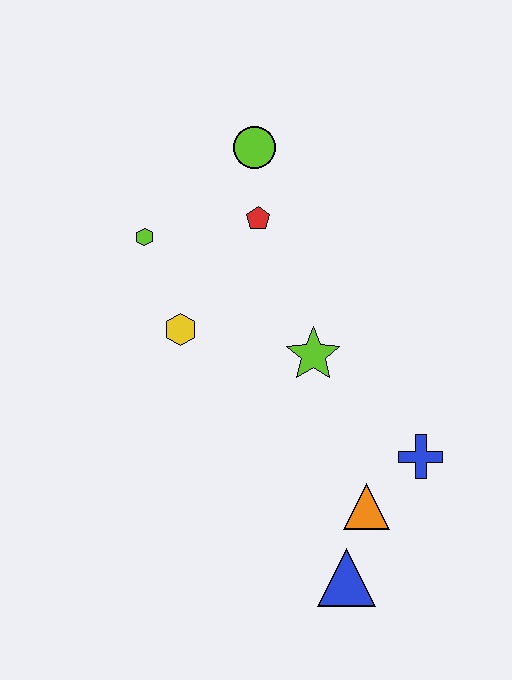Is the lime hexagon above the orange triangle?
Yes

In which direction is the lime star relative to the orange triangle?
The lime star is above the orange triangle.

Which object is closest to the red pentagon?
The lime circle is closest to the red pentagon.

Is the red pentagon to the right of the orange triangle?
No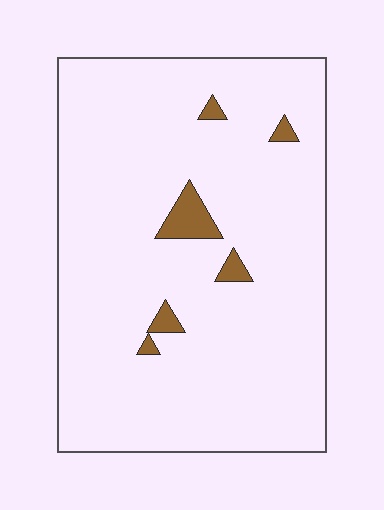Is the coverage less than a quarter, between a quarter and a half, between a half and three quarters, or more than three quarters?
Less than a quarter.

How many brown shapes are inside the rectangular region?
6.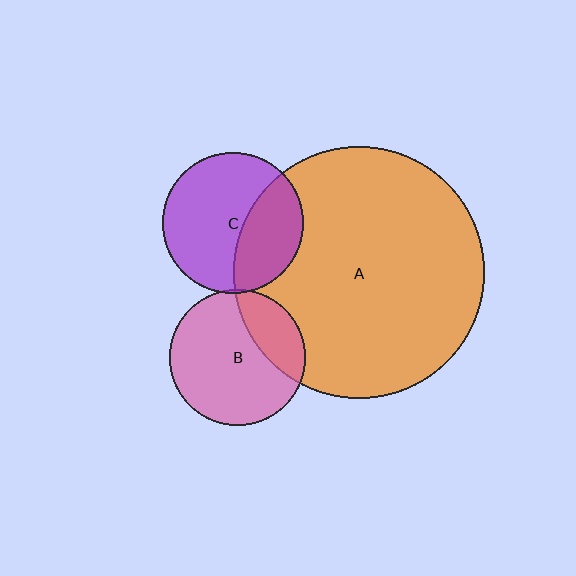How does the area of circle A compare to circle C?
Approximately 3.2 times.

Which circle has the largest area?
Circle A (orange).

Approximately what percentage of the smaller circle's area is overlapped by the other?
Approximately 5%.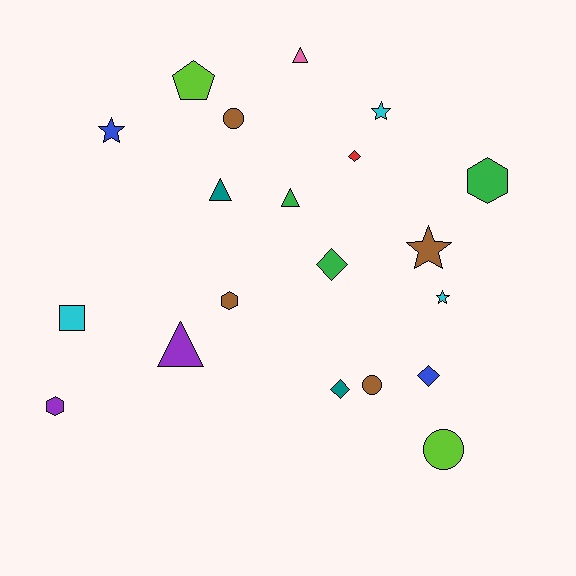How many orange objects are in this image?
There are no orange objects.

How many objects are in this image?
There are 20 objects.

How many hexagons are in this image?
There are 3 hexagons.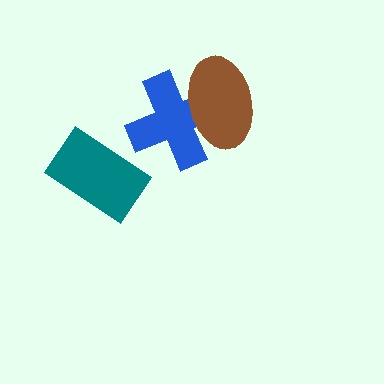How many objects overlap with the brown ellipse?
1 object overlaps with the brown ellipse.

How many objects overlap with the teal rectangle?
0 objects overlap with the teal rectangle.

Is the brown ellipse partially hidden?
No, no other shape covers it.